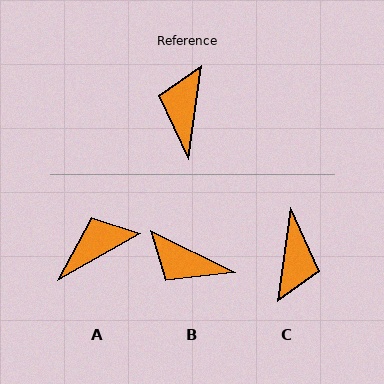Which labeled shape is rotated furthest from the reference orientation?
C, about 180 degrees away.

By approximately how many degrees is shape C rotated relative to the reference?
Approximately 180 degrees counter-clockwise.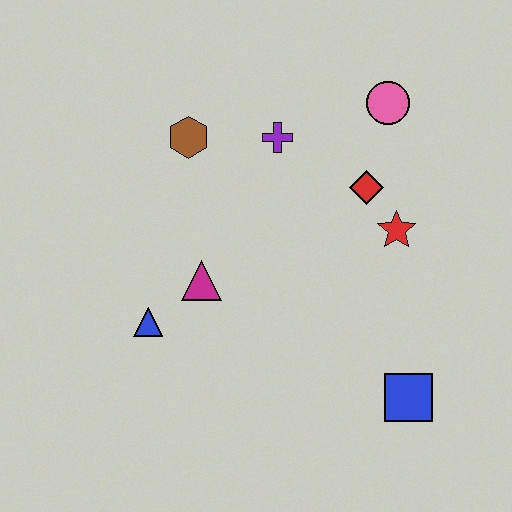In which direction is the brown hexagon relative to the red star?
The brown hexagon is to the left of the red star.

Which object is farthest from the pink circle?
The blue triangle is farthest from the pink circle.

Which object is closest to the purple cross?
The brown hexagon is closest to the purple cross.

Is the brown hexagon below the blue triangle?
No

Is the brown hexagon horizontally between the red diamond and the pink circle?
No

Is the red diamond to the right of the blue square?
No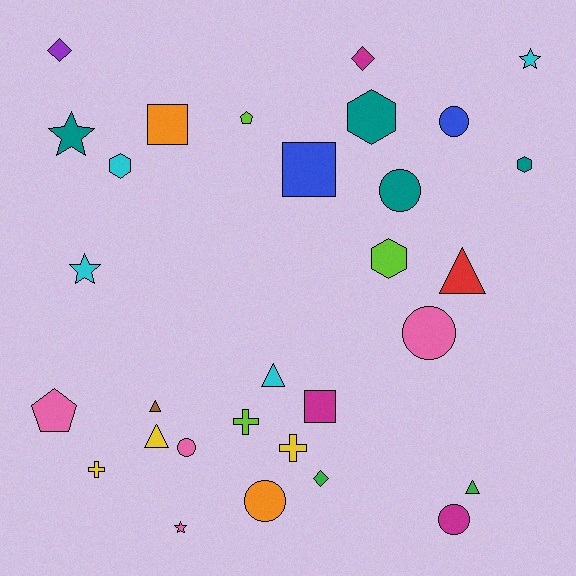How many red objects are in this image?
There is 1 red object.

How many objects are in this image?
There are 30 objects.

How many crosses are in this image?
There are 3 crosses.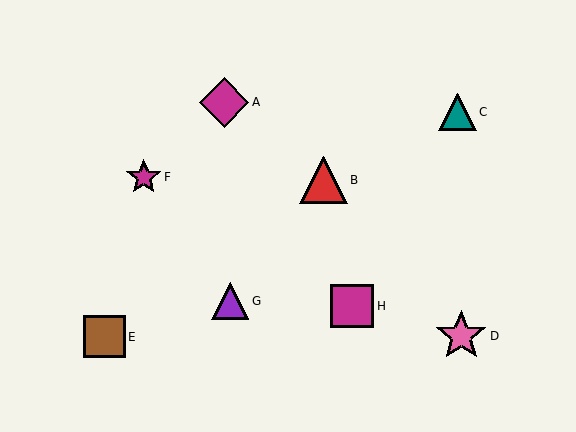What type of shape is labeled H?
Shape H is a magenta square.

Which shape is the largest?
The pink star (labeled D) is the largest.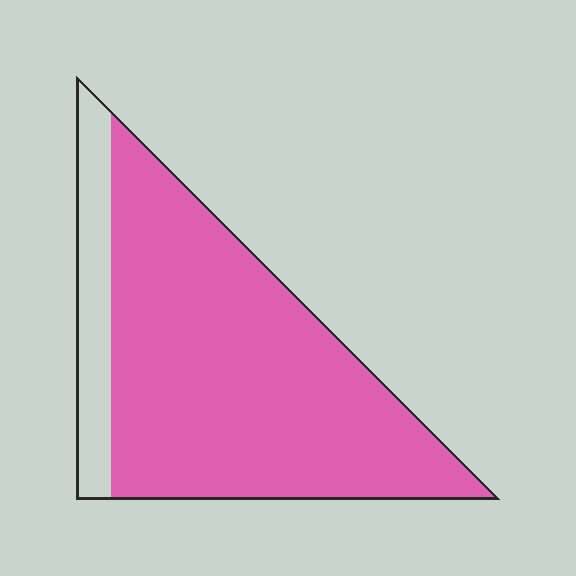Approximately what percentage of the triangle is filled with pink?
Approximately 85%.